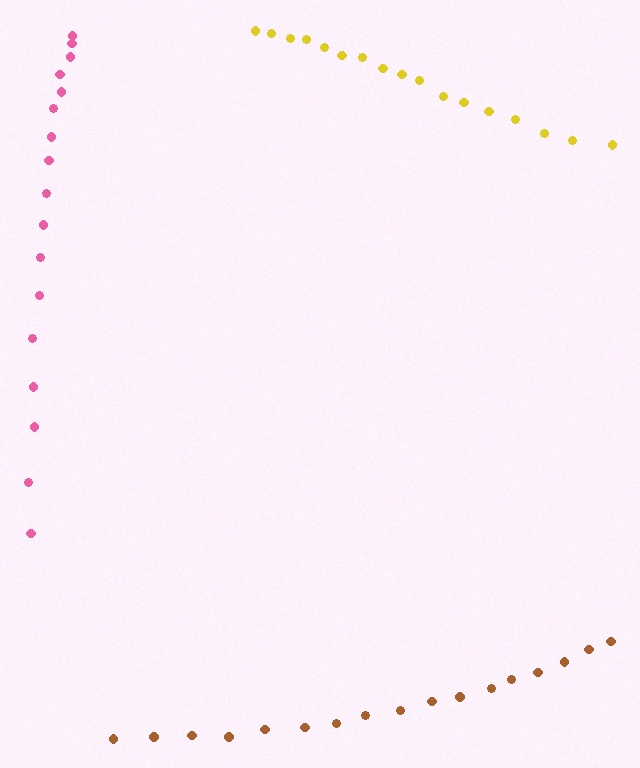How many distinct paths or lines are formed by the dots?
There are 3 distinct paths.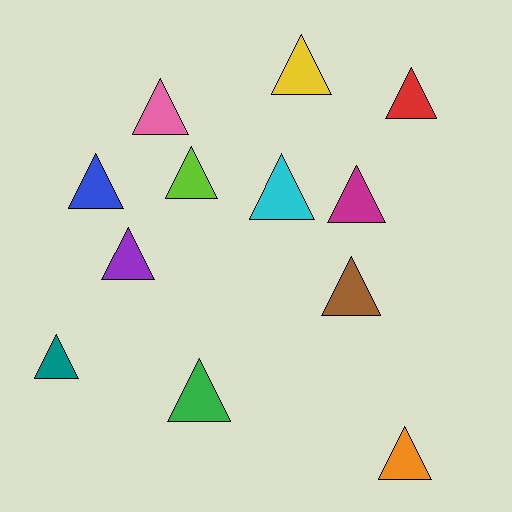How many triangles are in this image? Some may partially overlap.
There are 12 triangles.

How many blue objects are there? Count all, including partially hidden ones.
There is 1 blue object.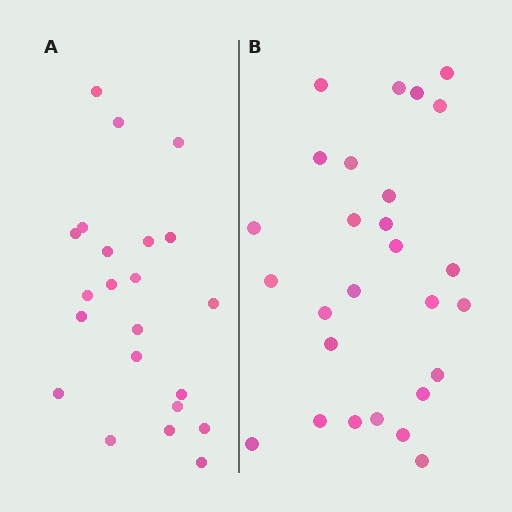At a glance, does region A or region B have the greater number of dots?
Region B (the right region) has more dots.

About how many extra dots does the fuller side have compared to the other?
Region B has about 5 more dots than region A.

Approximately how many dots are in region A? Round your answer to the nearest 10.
About 20 dots. (The exact count is 22, which rounds to 20.)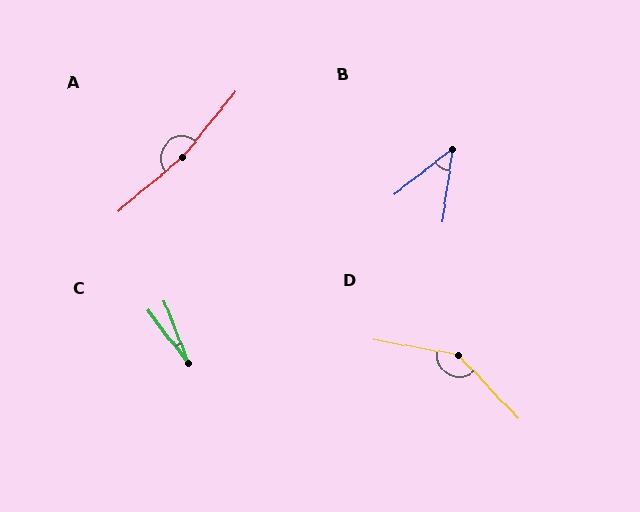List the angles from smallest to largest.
C (17°), B (44°), D (143°), A (169°).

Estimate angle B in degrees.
Approximately 44 degrees.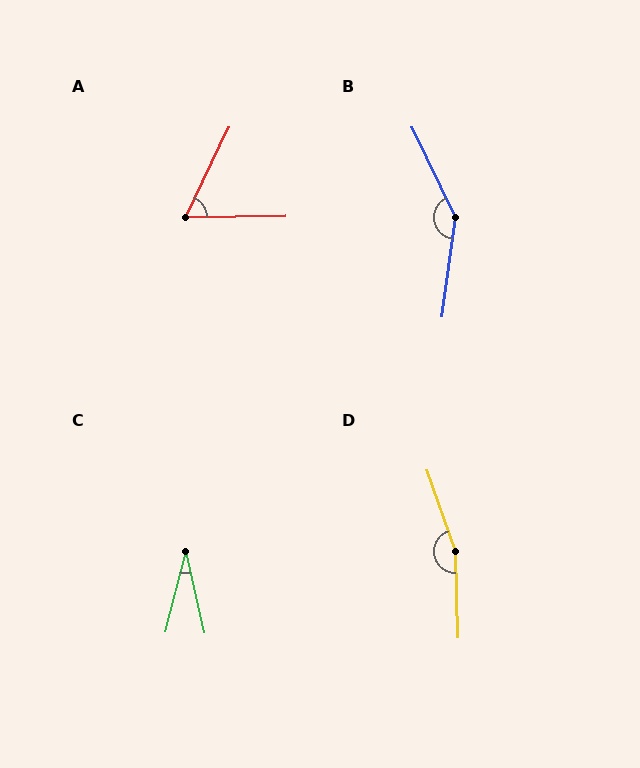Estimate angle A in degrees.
Approximately 64 degrees.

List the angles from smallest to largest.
C (27°), A (64°), B (146°), D (162°).